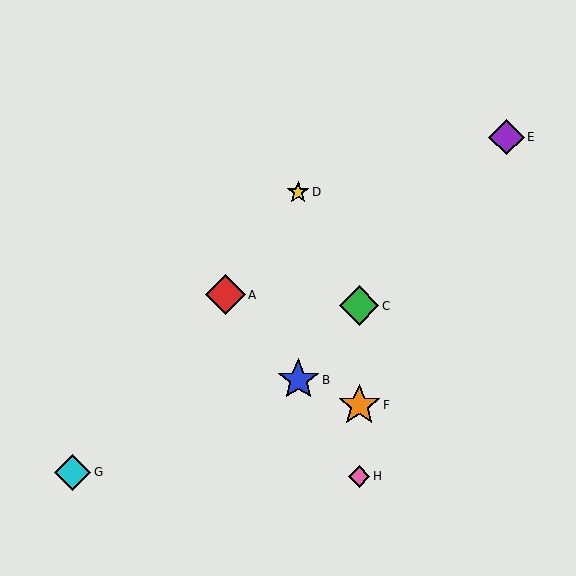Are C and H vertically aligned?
Yes, both are at x≈359.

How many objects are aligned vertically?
3 objects (C, F, H) are aligned vertically.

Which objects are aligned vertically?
Objects C, F, H are aligned vertically.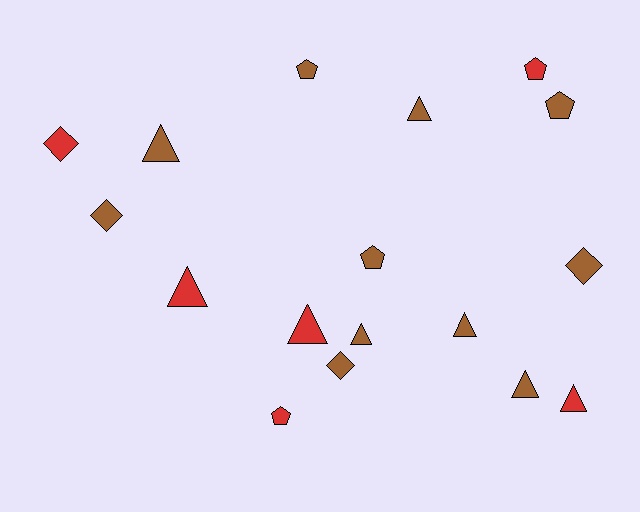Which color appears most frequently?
Brown, with 11 objects.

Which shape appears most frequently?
Triangle, with 8 objects.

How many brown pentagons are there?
There are 3 brown pentagons.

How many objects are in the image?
There are 17 objects.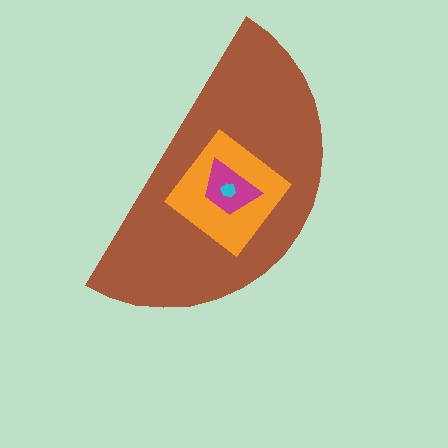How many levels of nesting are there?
4.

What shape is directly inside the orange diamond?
The magenta trapezoid.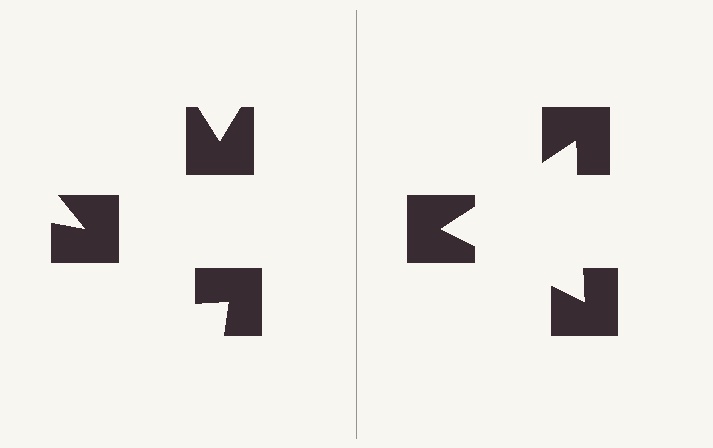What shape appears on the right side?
An illusory triangle.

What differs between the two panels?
The notched squares are positioned identically on both sides; only the wedge orientations differ. On the right they align to a triangle; on the left they are misaligned.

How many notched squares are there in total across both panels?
6 — 3 on each side.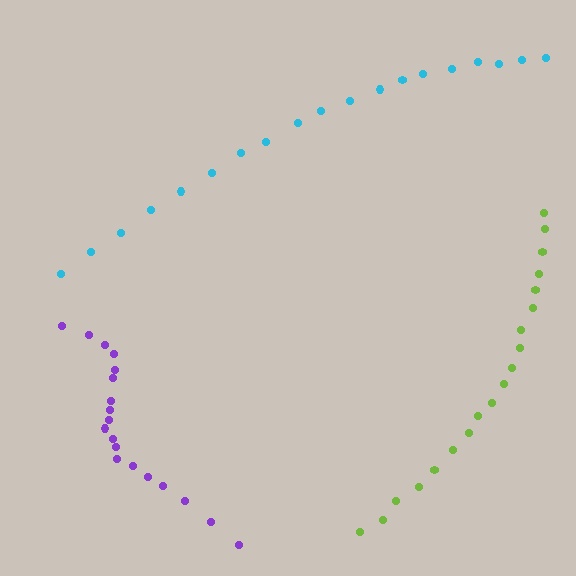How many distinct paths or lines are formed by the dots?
There are 3 distinct paths.